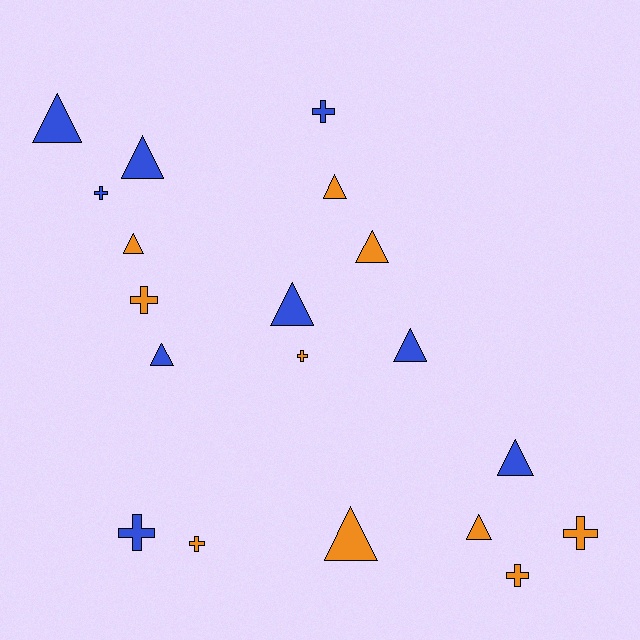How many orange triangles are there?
There are 5 orange triangles.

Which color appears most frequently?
Orange, with 10 objects.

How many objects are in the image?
There are 19 objects.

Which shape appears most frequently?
Triangle, with 11 objects.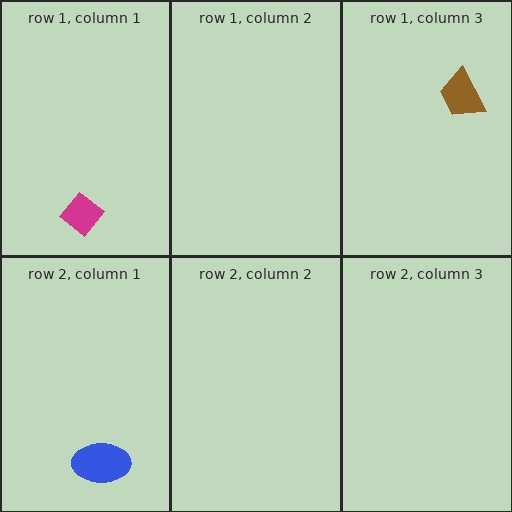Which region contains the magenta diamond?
The row 1, column 1 region.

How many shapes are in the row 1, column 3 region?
1.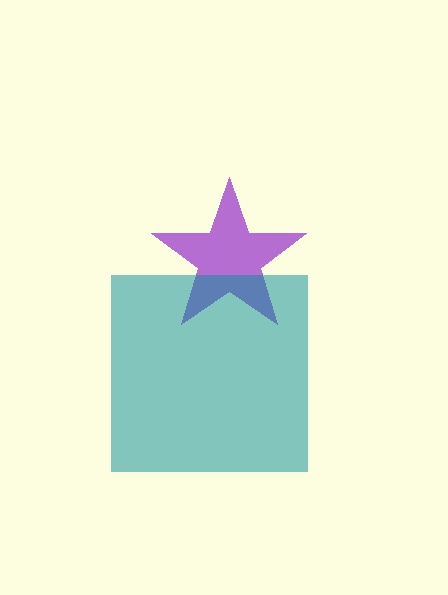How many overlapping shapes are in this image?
There are 2 overlapping shapes in the image.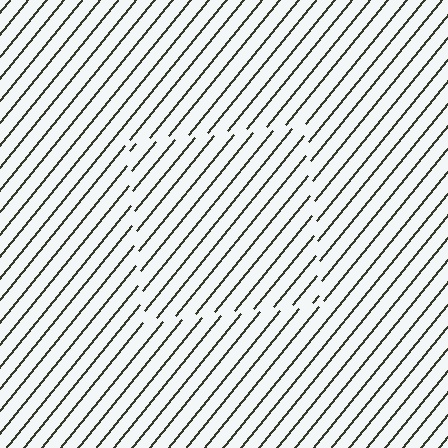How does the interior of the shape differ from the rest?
The interior of the shape contains the same grating, shifted by half a period — the contour is defined by the phase discontinuity where line-ends from the inner and outer gratings abut.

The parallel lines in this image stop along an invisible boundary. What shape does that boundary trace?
An illusory square. The interior of the shape contains the same grating, shifted by half a period — the contour is defined by the phase discontinuity where line-ends from the inner and outer gratings abut.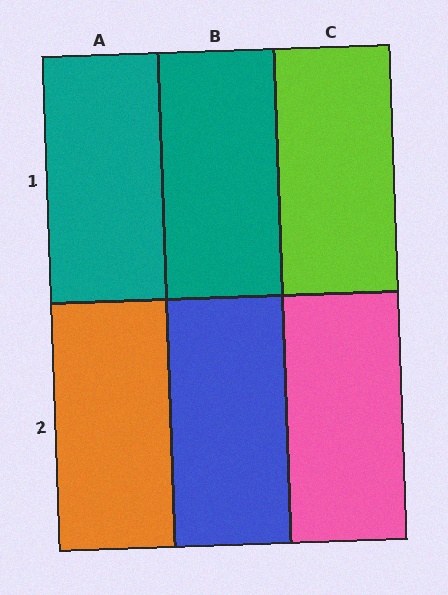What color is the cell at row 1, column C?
Lime.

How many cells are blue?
1 cell is blue.